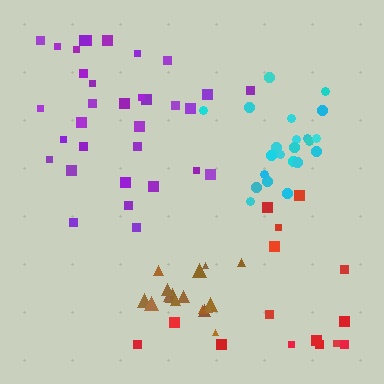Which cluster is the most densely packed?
Brown.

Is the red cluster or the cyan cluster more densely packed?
Cyan.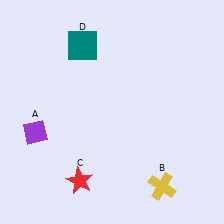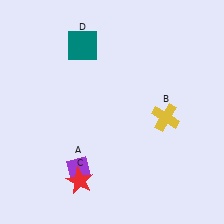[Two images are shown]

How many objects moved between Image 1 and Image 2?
2 objects moved between the two images.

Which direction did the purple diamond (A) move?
The purple diamond (A) moved right.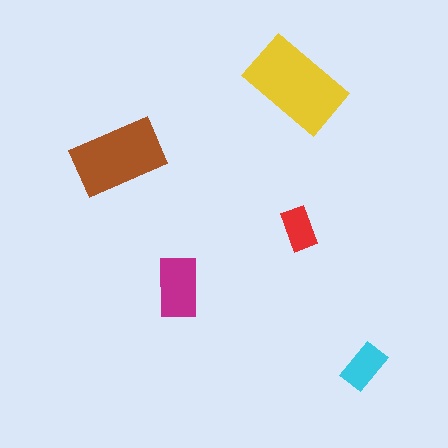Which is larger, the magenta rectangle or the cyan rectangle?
The magenta one.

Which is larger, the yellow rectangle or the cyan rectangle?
The yellow one.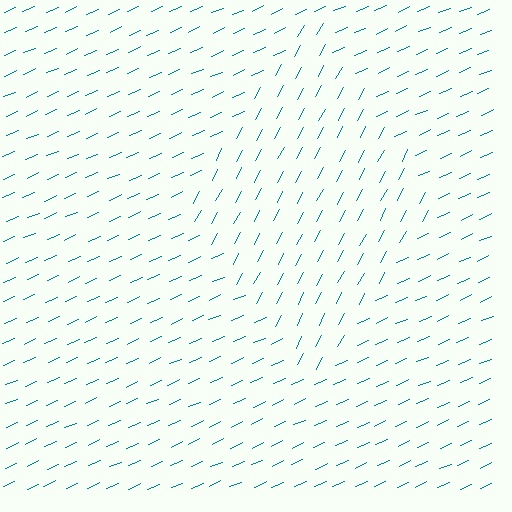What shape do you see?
I see a diamond.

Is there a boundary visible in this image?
Yes, there is a texture boundary formed by a change in line orientation.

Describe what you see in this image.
The image is filled with small teal line segments. A diamond region in the image has lines oriented differently from the surrounding lines, creating a visible texture boundary.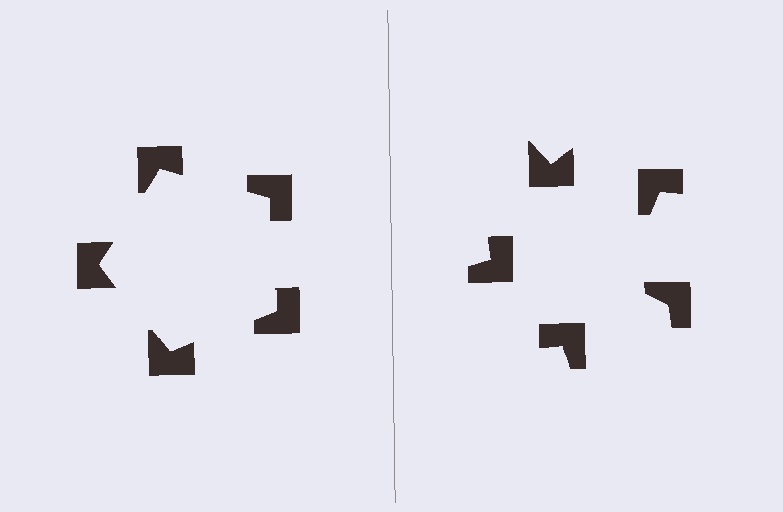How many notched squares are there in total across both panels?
10 — 5 on each side.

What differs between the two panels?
The notched squares are positioned identically on both sides; only the wedge orientations differ. On the left they align to a pentagon; on the right they are misaligned.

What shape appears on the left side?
An illusory pentagon.